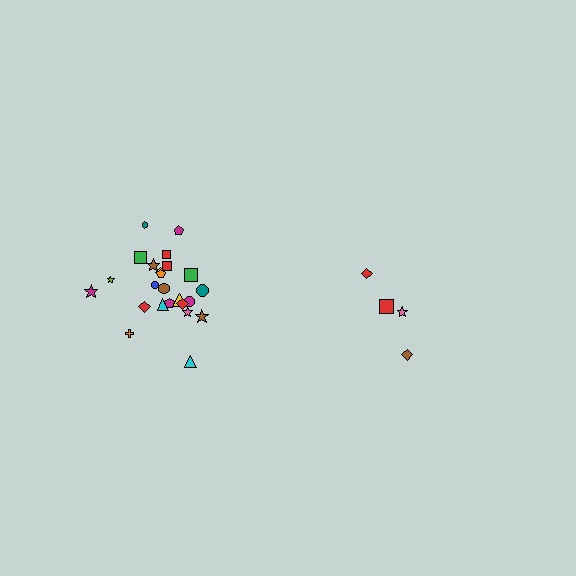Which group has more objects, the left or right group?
The left group.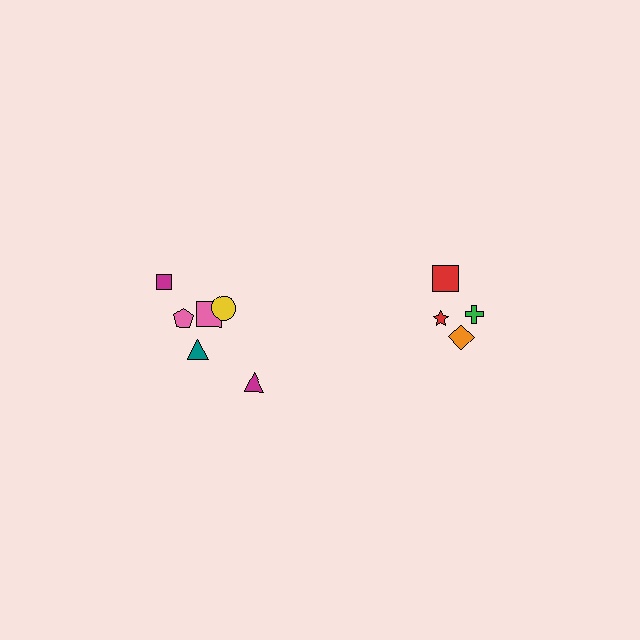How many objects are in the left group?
There are 6 objects.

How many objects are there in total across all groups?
There are 10 objects.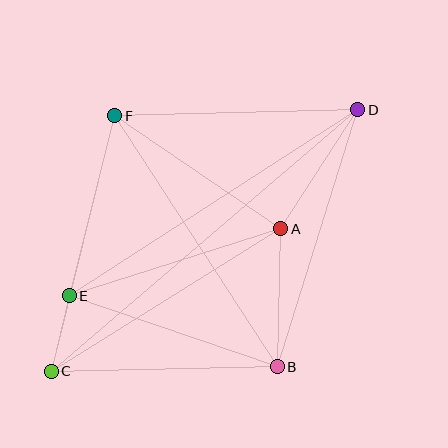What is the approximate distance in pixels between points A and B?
The distance between A and B is approximately 138 pixels.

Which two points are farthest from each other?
Points C and D are farthest from each other.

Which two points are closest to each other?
Points C and E are closest to each other.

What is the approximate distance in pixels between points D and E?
The distance between D and E is approximately 343 pixels.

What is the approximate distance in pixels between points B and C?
The distance between B and C is approximately 226 pixels.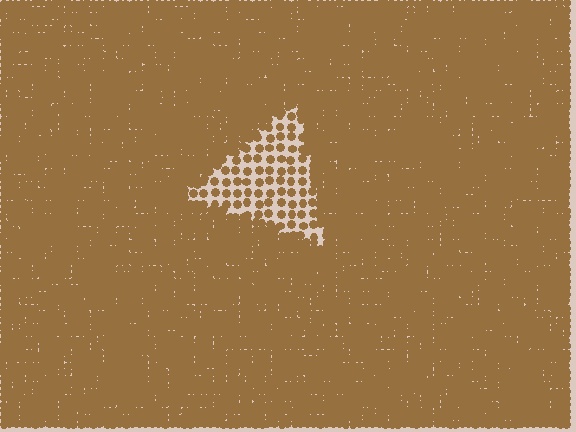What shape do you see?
I see a triangle.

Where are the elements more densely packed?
The elements are more densely packed outside the triangle boundary.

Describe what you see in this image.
The image contains small brown elements arranged at two different densities. A triangle-shaped region is visible where the elements are less densely packed than the surrounding area.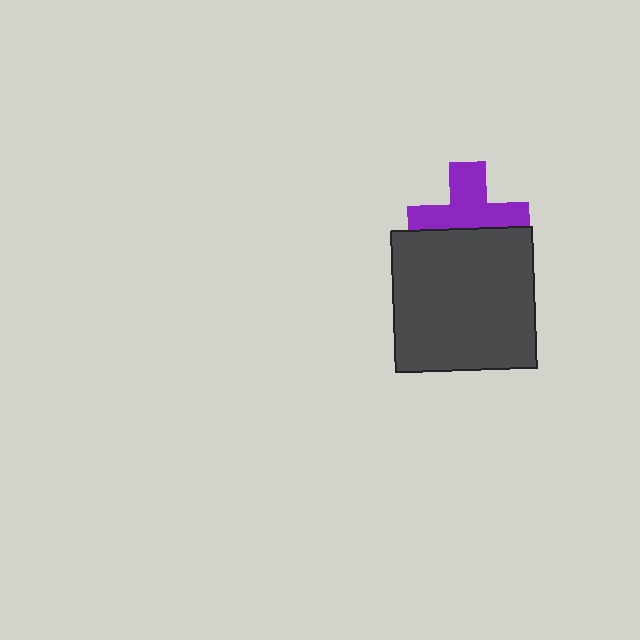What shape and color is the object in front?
The object in front is a dark gray square.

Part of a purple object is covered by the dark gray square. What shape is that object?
It is a cross.